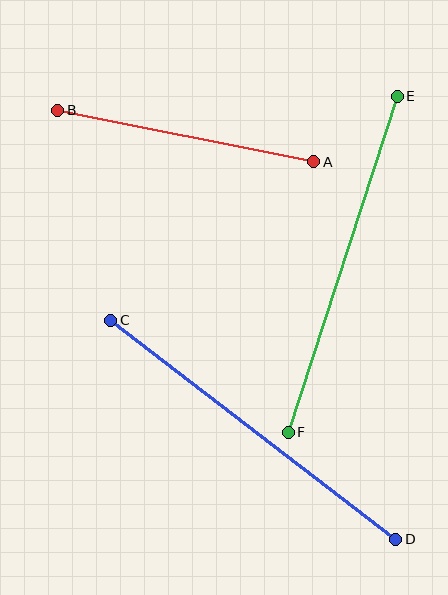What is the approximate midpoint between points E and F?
The midpoint is at approximately (343, 264) pixels.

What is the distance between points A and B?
The distance is approximately 261 pixels.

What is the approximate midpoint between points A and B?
The midpoint is at approximately (186, 136) pixels.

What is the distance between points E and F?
The distance is approximately 353 pixels.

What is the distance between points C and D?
The distance is approximately 359 pixels.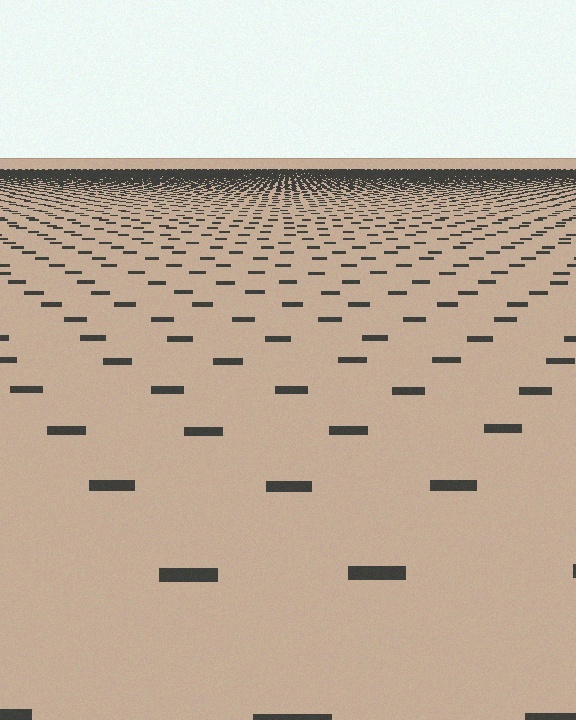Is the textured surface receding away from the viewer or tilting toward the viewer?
The surface is receding away from the viewer. Texture elements get smaller and denser toward the top.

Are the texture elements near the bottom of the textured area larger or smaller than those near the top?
Larger. Near the bottom, elements are closer to the viewer and appear at a bigger on-screen size.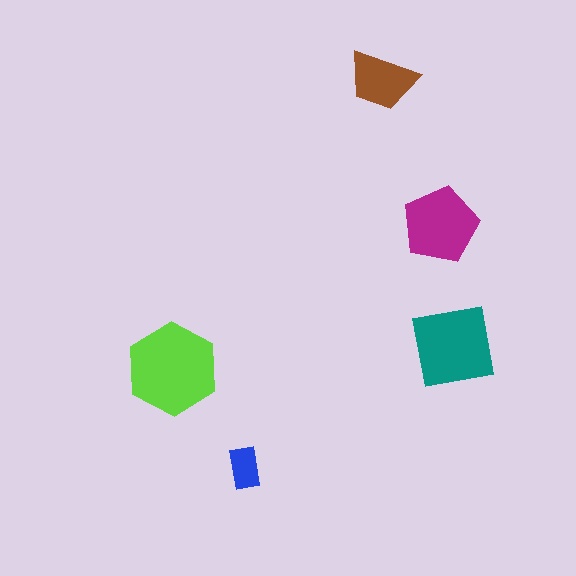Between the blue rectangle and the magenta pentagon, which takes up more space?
The magenta pentagon.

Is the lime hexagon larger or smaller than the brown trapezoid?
Larger.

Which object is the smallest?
The blue rectangle.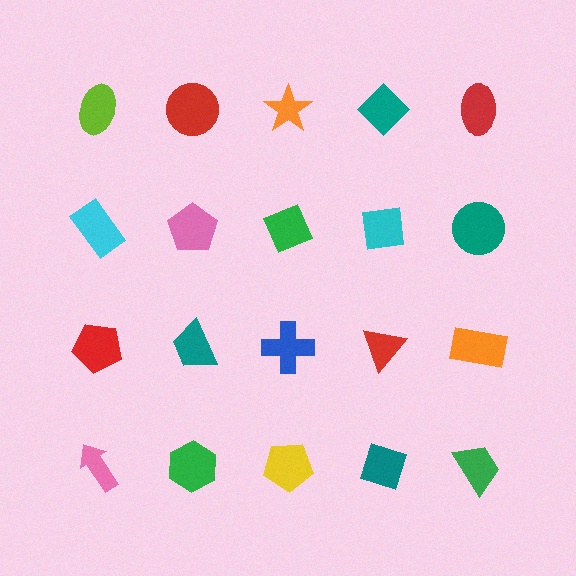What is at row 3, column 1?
A red pentagon.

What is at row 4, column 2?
A green hexagon.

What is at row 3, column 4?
A red triangle.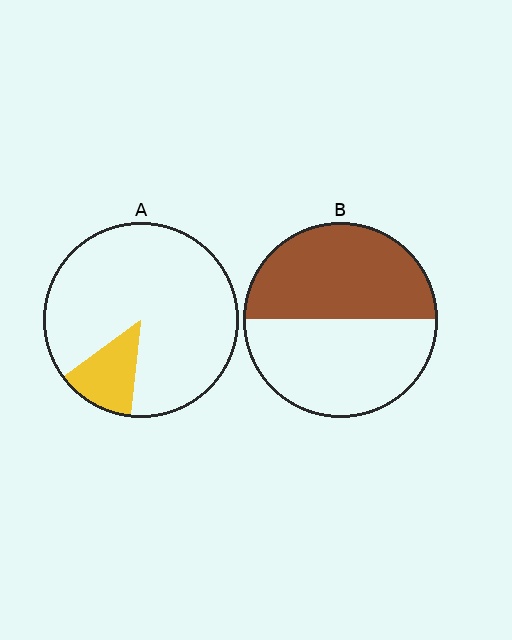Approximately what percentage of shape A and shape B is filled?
A is approximately 15% and B is approximately 50%.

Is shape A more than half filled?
No.